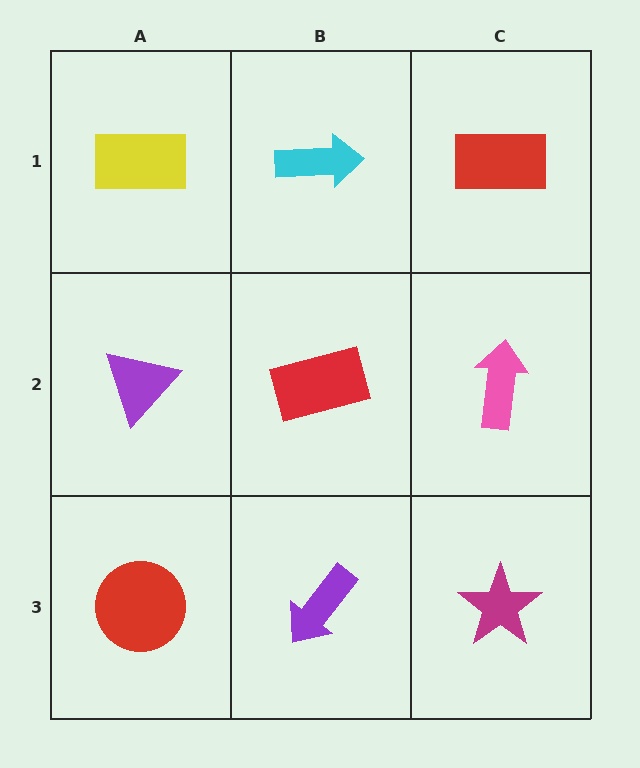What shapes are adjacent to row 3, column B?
A red rectangle (row 2, column B), a red circle (row 3, column A), a magenta star (row 3, column C).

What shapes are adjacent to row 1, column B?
A red rectangle (row 2, column B), a yellow rectangle (row 1, column A), a red rectangle (row 1, column C).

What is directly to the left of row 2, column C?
A red rectangle.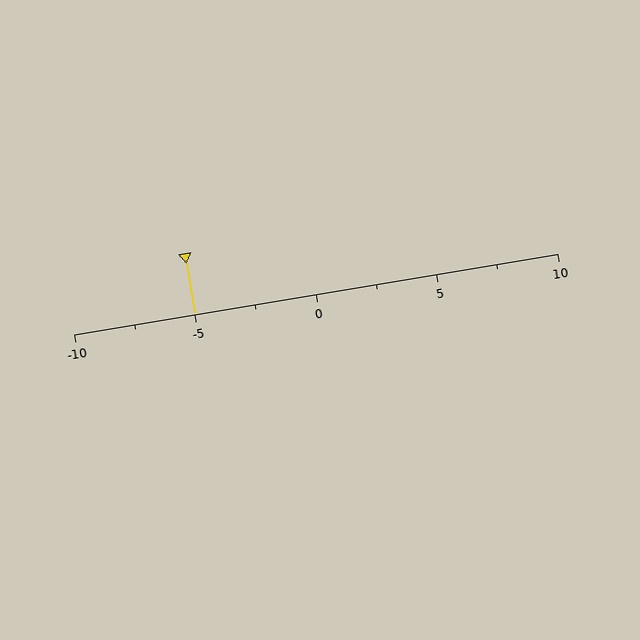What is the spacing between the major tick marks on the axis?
The major ticks are spaced 5 apart.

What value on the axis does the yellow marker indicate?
The marker indicates approximately -5.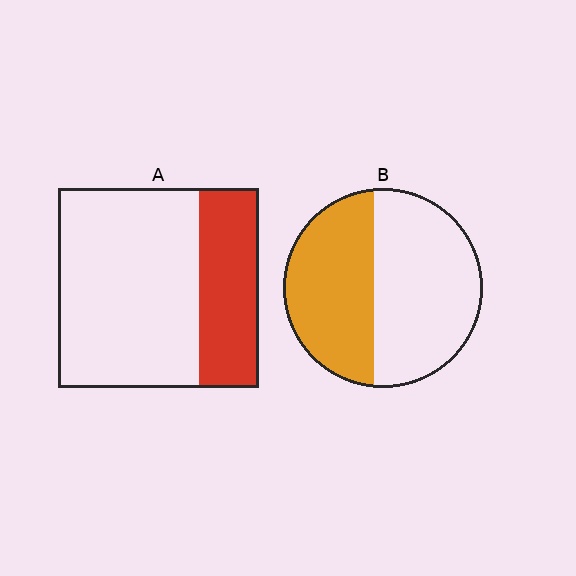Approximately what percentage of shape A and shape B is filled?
A is approximately 30% and B is approximately 45%.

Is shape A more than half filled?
No.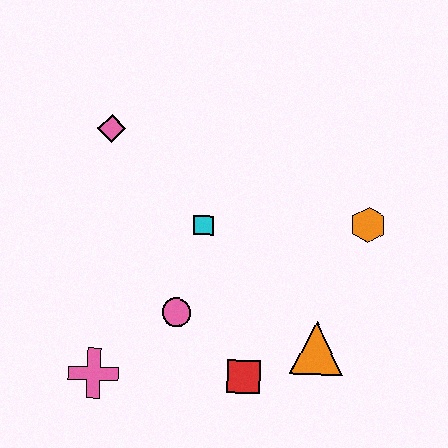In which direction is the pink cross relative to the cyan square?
The pink cross is below the cyan square.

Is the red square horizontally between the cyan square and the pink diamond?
No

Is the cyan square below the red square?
No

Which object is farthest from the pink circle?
The orange hexagon is farthest from the pink circle.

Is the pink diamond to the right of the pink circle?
No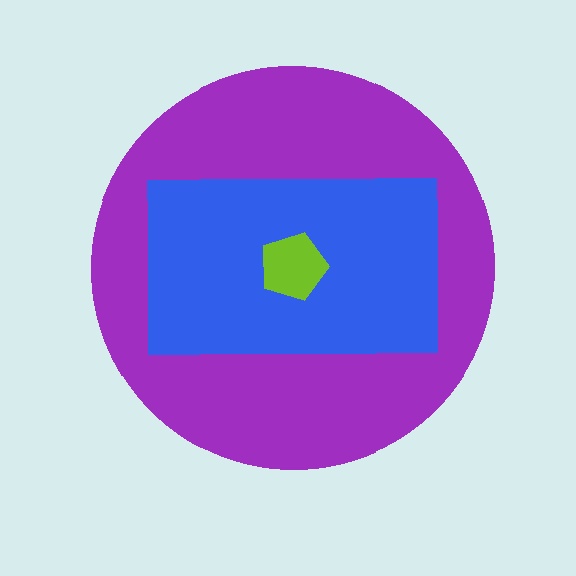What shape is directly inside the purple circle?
The blue rectangle.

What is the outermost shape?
The purple circle.